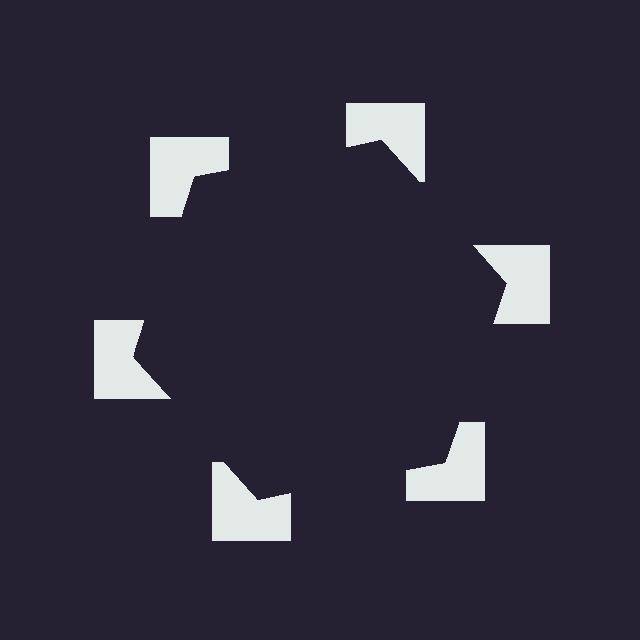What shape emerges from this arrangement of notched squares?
An illusory hexagon — its edges are inferred from the aligned wedge cuts in the notched squares, not physically drawn.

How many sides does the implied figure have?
6 sides.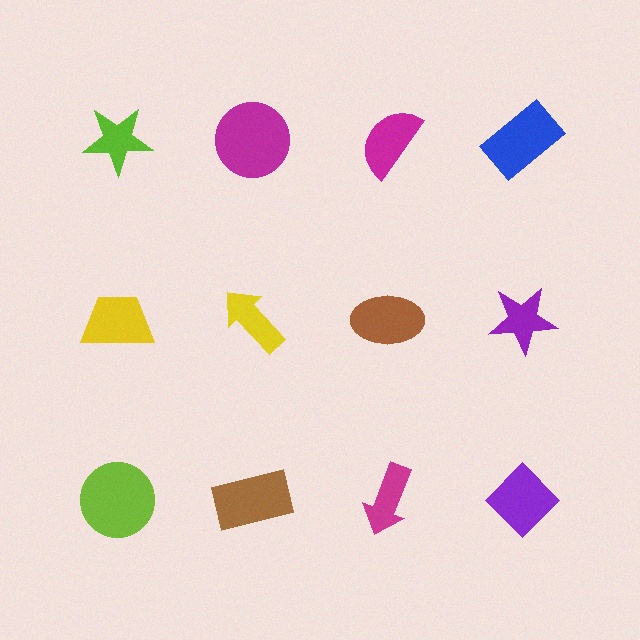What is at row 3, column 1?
A lime circle.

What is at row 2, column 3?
A brown ellipse.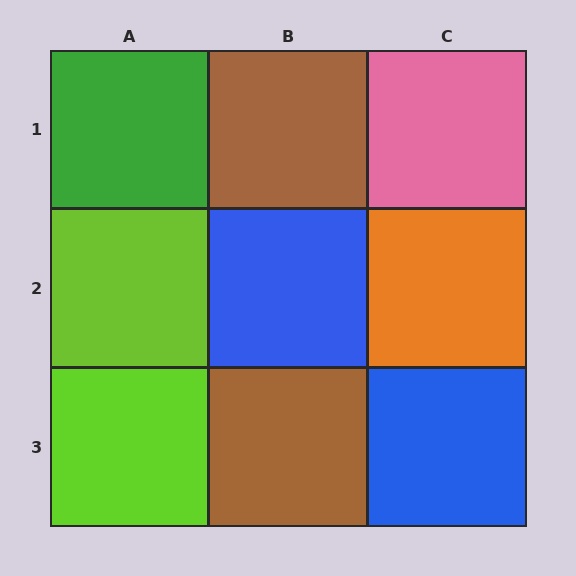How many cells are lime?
2 cells are lime.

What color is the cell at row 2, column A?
Lime.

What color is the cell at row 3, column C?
Blue.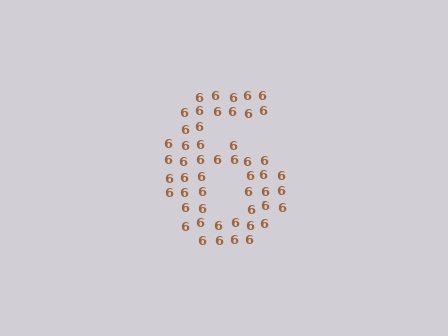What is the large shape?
The large shape is the digit 6.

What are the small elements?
The small elements are digit 6's.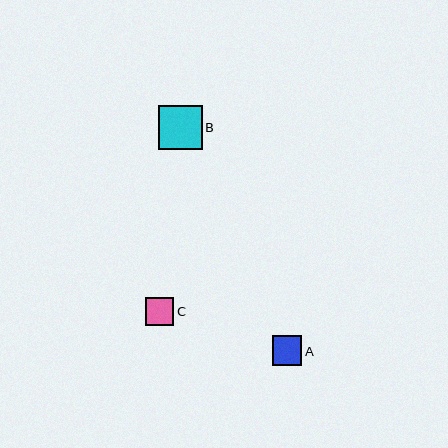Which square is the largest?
Square B is the largest with a size of approximately 44 pixels.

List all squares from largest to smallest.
From largest to smallest: B, A, C.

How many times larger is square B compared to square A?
Square B is approximately 1.5 times the size of square A.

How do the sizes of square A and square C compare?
Square A and square C are approximately the same size.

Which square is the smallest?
Square C is the smallest with a size of approximately 28 pixels.